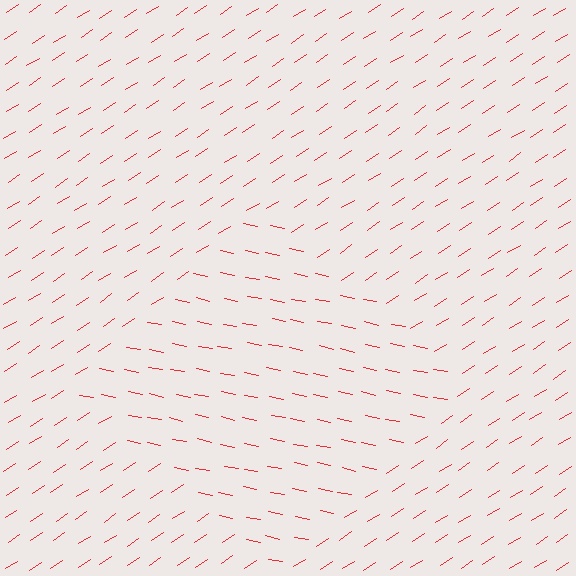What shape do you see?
I see a diamond.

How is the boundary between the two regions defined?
The boundary is defined purely by a change in line orientation (approximately 45 degrees difference). All lines are the same color and thickness.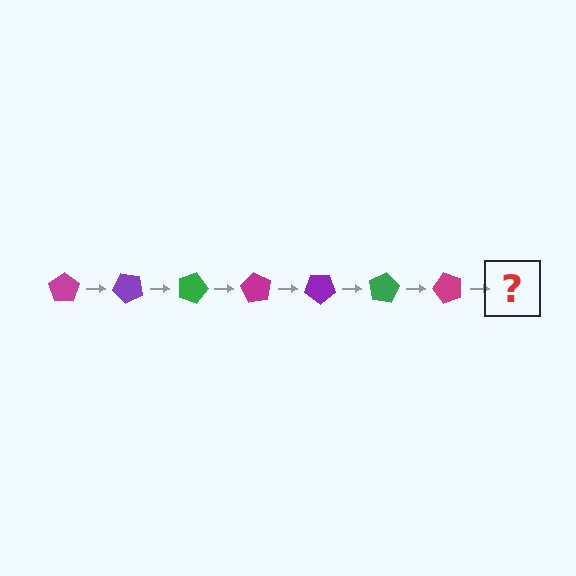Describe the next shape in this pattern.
It should be a purple pentagon, rotated 315 degrees from the start.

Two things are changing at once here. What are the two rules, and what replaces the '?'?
The two rules are that it rotates 45 degrees each step and the color cycles through magenta, purple, and green. The '?' should be a purple pentagon, rotated 315 degrees from the start.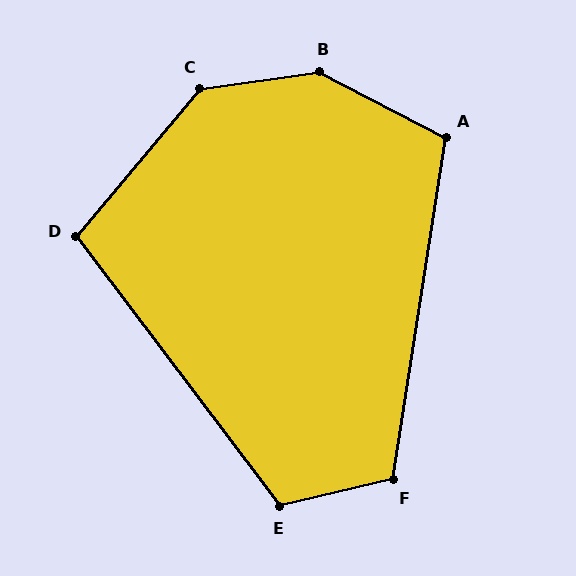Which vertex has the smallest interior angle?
D, at approximately 103 degrees.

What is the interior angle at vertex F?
Approximately 112 degrees (obtuse).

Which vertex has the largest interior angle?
B, at approximately 145 degrees.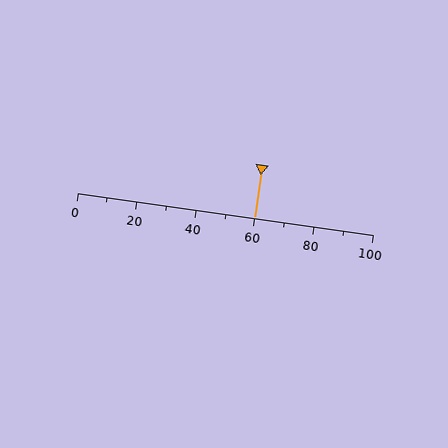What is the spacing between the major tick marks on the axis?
The major ticks are spaced 20 apart.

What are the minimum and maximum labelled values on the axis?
The axis runs from 0 to 100.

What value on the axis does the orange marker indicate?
The marker indicates approximately 60.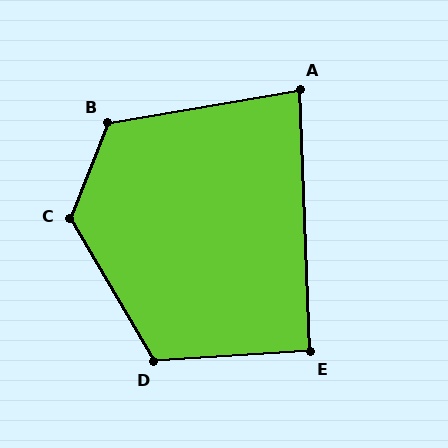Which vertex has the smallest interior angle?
A, at approximately 83 degrees.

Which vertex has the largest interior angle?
C, at approximately 128 degrees.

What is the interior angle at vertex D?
Approximately 117 degrees (obtuse).